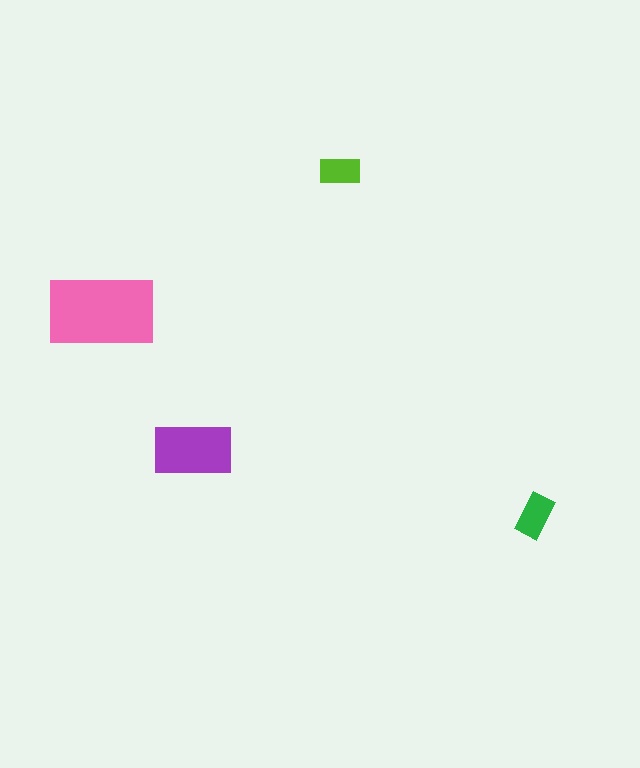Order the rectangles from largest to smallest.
the pink one, the purple one, the green one, the lime one.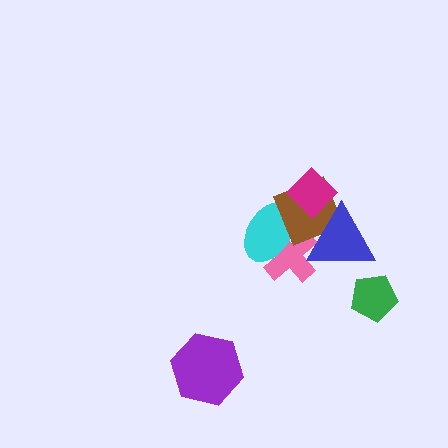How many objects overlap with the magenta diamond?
2 objects overlap with the magenta diamond.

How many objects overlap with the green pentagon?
0 objects overlap with the green pentagon.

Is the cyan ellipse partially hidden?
Yes, it is partially covered by another shape.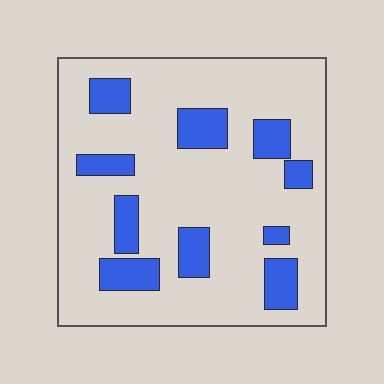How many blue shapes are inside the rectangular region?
10.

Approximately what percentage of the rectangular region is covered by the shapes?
Approximately 20%.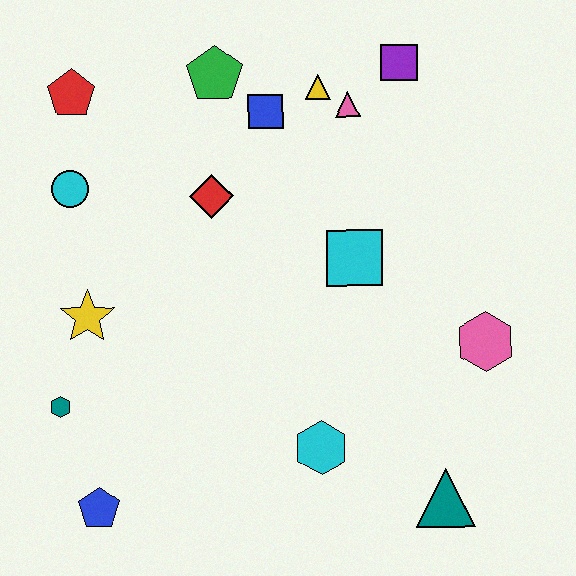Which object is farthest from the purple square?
The blue pentagon is farthest from the purple square.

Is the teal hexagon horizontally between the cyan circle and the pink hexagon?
No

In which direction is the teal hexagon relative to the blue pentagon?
The teal hexagon is above the blue pentagon.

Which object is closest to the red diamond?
The blue square is closest to the red diamond.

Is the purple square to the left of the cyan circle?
No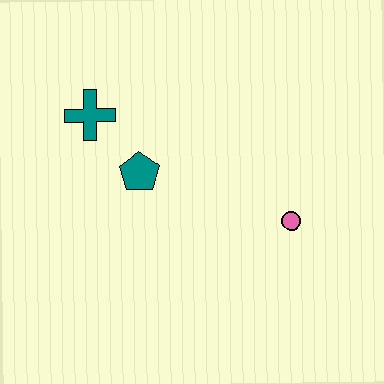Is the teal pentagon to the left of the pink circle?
Yes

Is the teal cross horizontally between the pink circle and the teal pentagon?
No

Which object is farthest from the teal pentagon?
The pink circle is farthest from the teal pentagon.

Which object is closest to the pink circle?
The teal pentagon is closest to the pink circle.